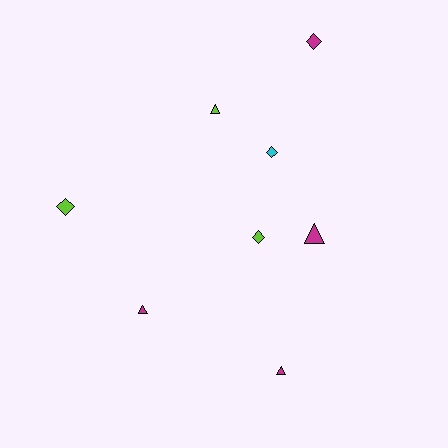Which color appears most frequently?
Magenta, with 4 objects.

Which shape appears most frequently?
Triangle, with 4 objects.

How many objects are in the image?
There are 8 objects.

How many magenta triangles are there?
There are 3 magenta triangles.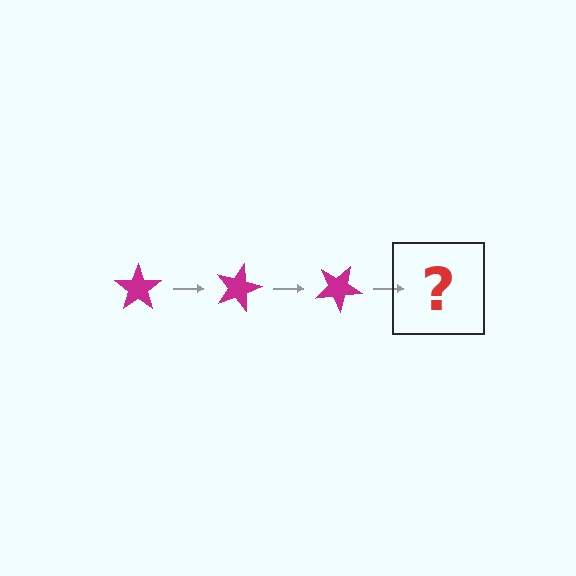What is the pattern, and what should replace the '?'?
The pattern is that the star rotates 15 degrees each step. The '?' should be a magenta star rotated 45 degrees.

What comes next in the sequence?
The next element should be a magenta star rotated 45 degrees.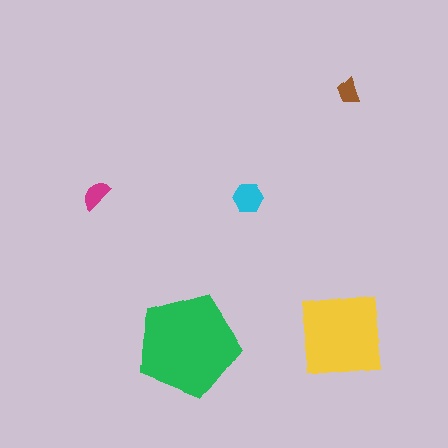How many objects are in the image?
There are 5 objects in the image.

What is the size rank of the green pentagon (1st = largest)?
1st.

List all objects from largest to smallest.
The green pentagon, the yellow square, the cyan hexagon, the magenta semicircle, the brown trapezoid.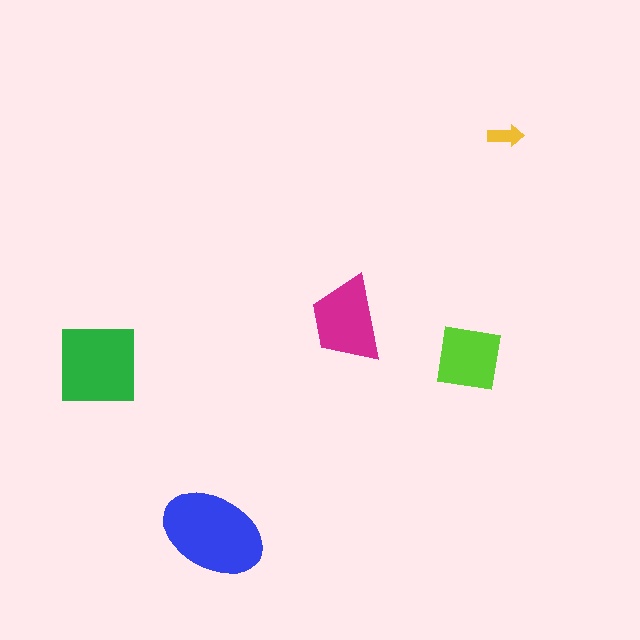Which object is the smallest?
The yellow arrow.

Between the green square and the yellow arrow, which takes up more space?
The green square.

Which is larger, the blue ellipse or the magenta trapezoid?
The blue ellipse.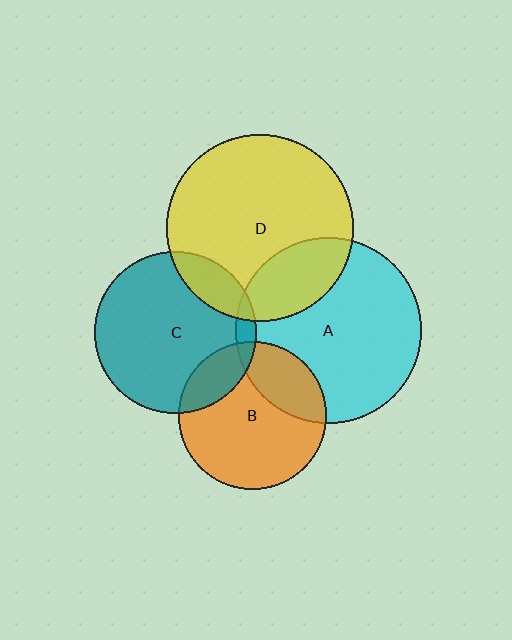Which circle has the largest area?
Circle D (yellow).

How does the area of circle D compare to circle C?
Approximately 1.3 times.